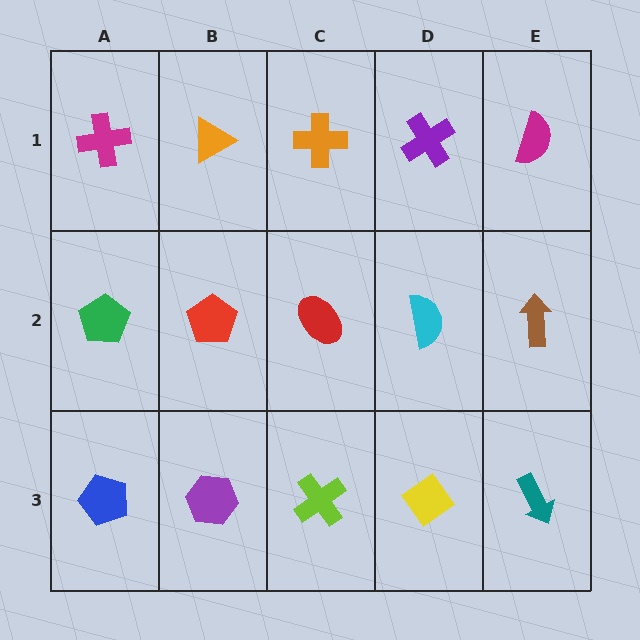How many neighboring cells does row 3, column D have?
3.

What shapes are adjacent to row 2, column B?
An orange triangle (row 1, column B), a purple hexagon (row 3, column B), a green pentagon (row 2, column A), a red ellipse (row 2, column C).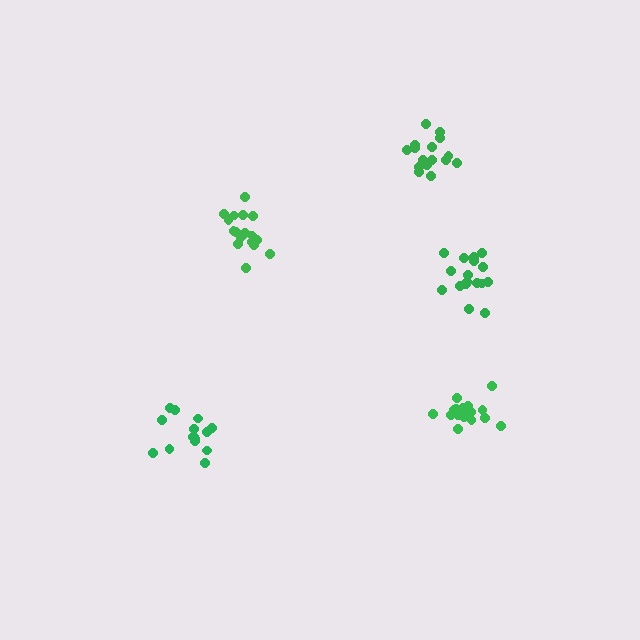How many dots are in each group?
Group 1: 18 dots, Group 2: 16 dots, Group 3: 15 dots, Group 4: 17 dots, Group 5: 17 dots (83 total).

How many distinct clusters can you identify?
There are 5 distinct clusters.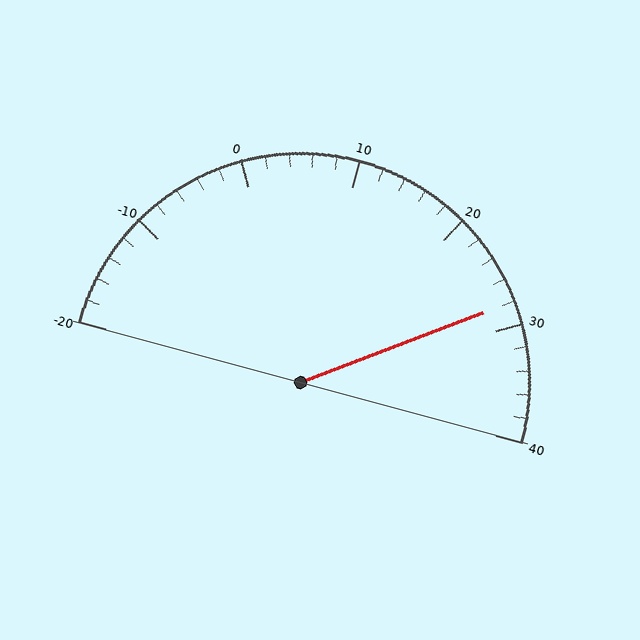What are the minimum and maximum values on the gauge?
The gauge ranges from -20 to 40.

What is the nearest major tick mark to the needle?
The nearest major tick mark is 30.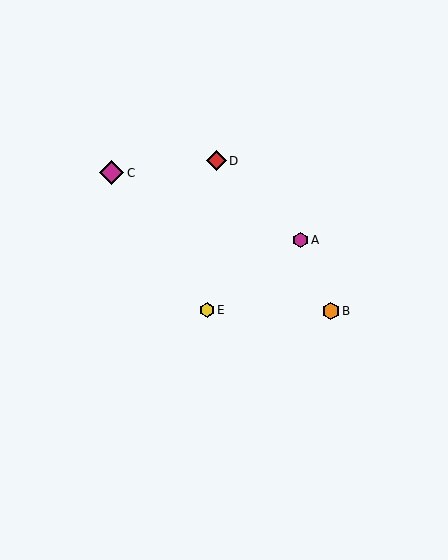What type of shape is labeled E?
Shape E is a yellow hexagon.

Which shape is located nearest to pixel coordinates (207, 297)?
The yellow hexagon (labeled E) at (207, 310) is nearest to that location.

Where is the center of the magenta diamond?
The center of the magenta diamond is at (112, 172).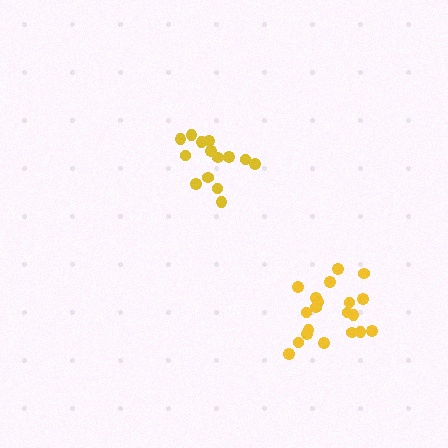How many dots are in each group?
Group 1: 14 dots, Group 2: 20 dots (34 total).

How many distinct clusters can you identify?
There are 2 distinct clusters.